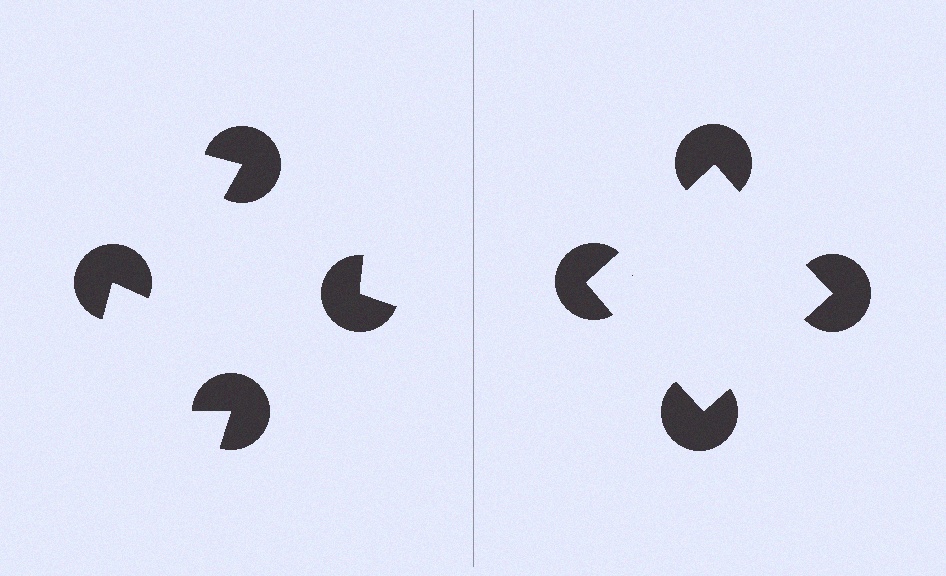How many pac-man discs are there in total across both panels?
8 — 4 on each side.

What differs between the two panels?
The pac-man discs are positioned identically on both sides; only the wedge orientations differ. On the right they align to a square; on the left they are misaligned.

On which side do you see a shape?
An illusory square appears on the right side. On the left side the wedge cuts are rotated, so no coherent shape forms.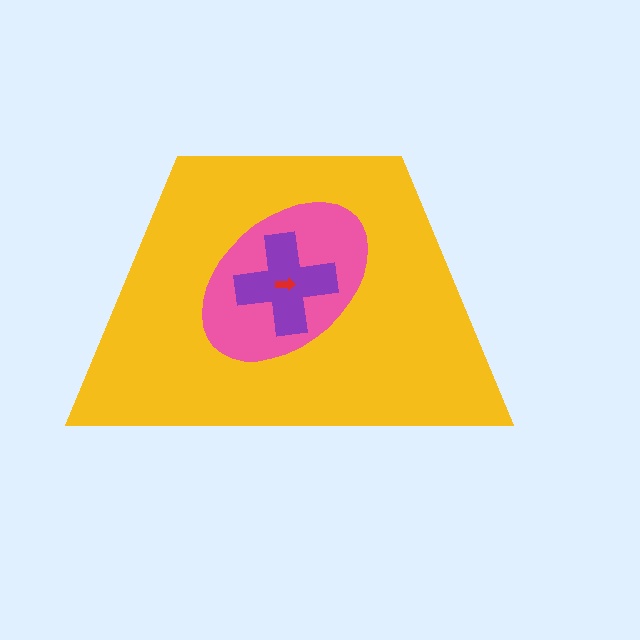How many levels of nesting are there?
4.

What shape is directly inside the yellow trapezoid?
The pink ellipse.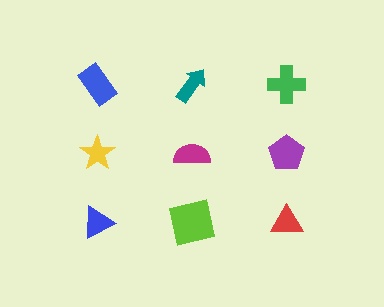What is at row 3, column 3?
A red triangle.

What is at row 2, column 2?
A magenta semicircle.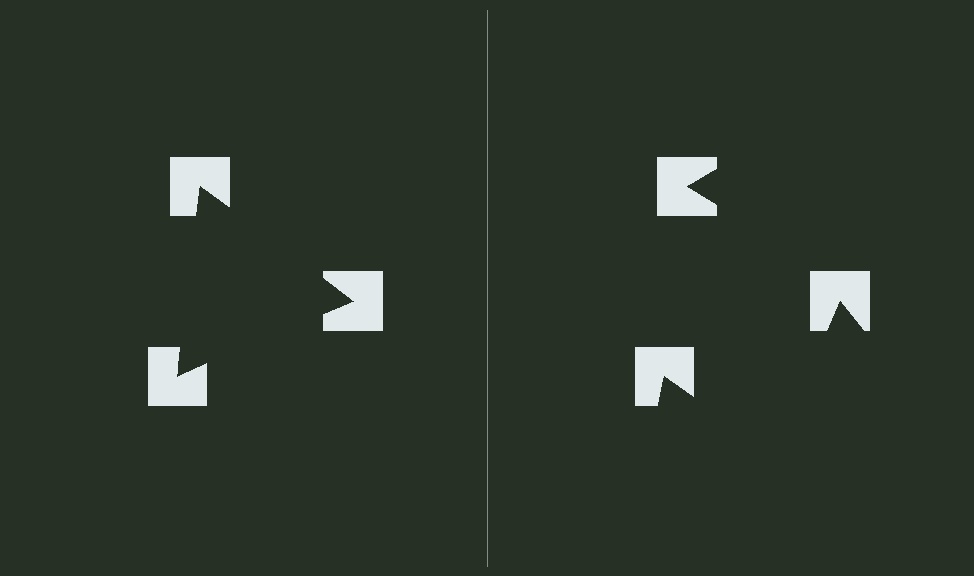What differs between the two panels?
The notched squares are positioned identically on both sides; only the wedge orientations differ. On the left they align to a triangle; on the right they are misaligned.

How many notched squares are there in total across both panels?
6 — 3 on each side.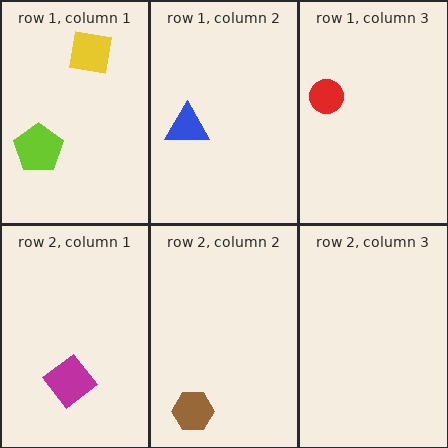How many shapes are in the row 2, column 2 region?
1.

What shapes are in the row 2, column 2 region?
The brown hexagon.